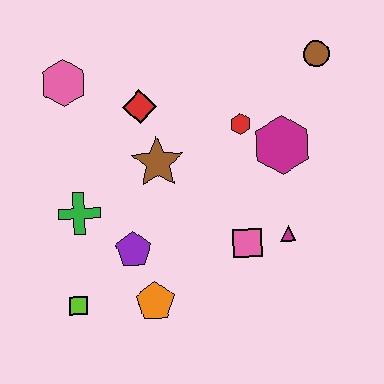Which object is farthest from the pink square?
The pink hexagon is farthest from the pink square.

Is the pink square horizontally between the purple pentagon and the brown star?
No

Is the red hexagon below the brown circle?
Yes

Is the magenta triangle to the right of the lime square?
Yes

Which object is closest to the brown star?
The red diamond is closest to the brown star.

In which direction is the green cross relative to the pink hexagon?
The green cross is below the pink hexagon.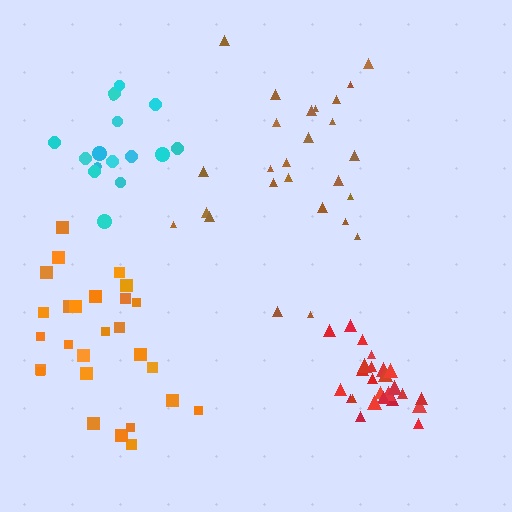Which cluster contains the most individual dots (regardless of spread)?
Orange (27).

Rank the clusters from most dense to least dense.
red, orange, cyan, brown.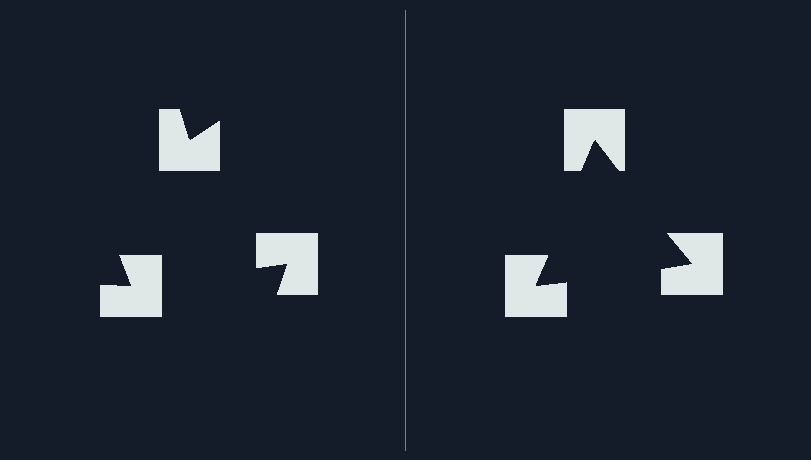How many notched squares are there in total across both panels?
6 — 3 on each side.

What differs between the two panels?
The notched squares are positioned identically on both sides; only the wedge orientations differ. On the right they align to a triangle; on the left they are misaligned.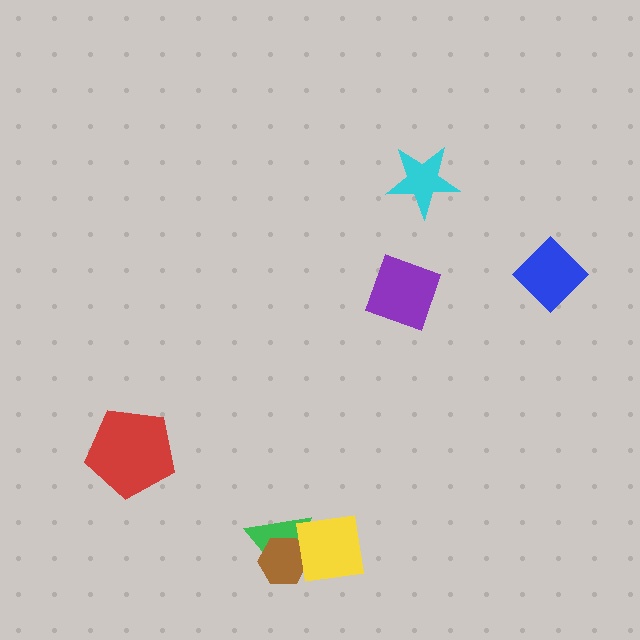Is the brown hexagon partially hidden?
Yes, it is partially covered by another shape.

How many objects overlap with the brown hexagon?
2 objects overlap with the brown hexagon.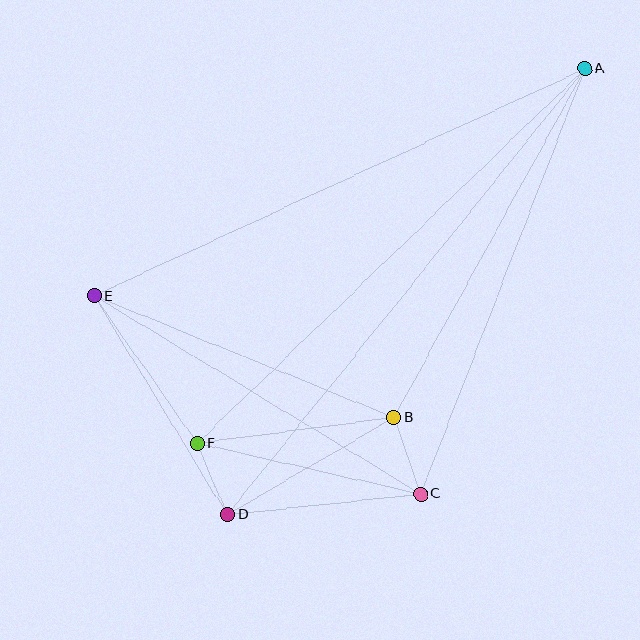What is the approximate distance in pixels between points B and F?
The distance between B and F is approximately 199 pixels.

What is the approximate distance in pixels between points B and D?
The distance between B and D is approximately 193 pixels.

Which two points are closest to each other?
Points D and F are closest to each other.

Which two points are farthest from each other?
Points A and D are farthest from each other.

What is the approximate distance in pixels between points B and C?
The distance between B and C is approximately 81 pixels.